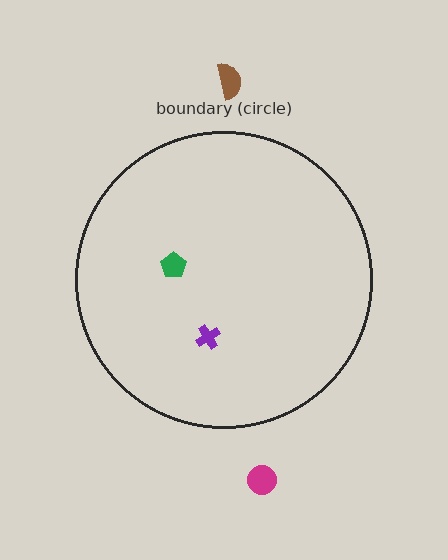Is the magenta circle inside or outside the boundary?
Outside.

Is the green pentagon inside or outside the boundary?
Inside.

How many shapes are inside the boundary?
2 inside, 2 outside.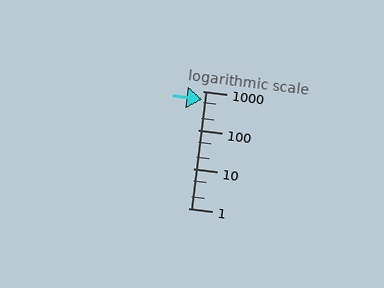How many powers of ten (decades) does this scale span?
The scale spans 3 decades, from 1 to 1000.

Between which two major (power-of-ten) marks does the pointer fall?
The pointer is between 100 and 1000.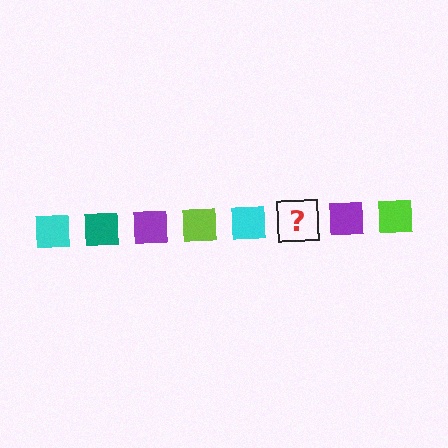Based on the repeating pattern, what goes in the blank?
The blank should be a teal square.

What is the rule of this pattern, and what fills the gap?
The rule is that the pattern cycles through cyan, teal, purple, lime squares. The gap should be filled with a teal square.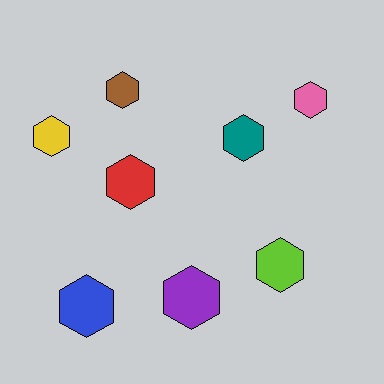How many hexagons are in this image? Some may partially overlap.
There are 8 hexagons.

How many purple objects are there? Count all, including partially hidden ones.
There is 1 purple object.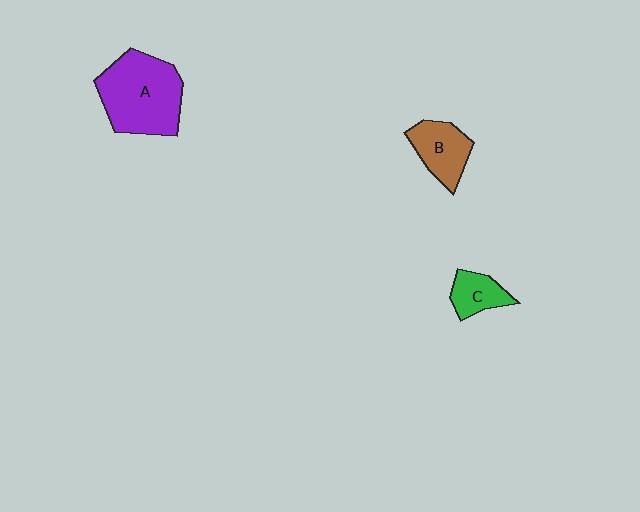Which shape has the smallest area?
Shape C (green).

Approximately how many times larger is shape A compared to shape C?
Approximately 2.8 times.